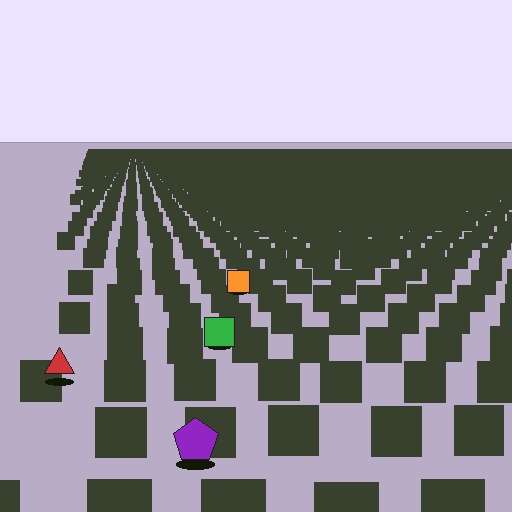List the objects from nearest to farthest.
From nearest to farthest: the purple pentagon, the red triangle, the green square, the orange square.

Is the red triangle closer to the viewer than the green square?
Yes. The red triangle is closer — you can tell from the texture gradient: the ground texture is coarser near it.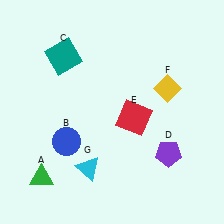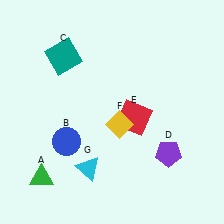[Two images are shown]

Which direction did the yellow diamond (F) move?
The yellow diamond (F) moved left.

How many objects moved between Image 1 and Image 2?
1 object moved between the two images.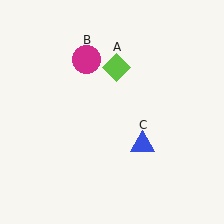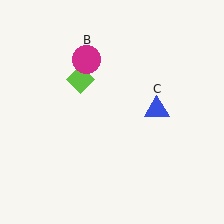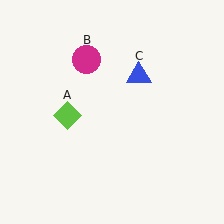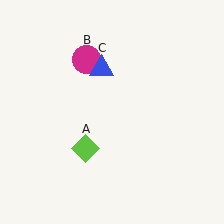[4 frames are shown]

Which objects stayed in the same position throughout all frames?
Magenta circle (object B) remained stationary.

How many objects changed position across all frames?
2 objects changed position: lime diamond (object A), blue triangle (object C).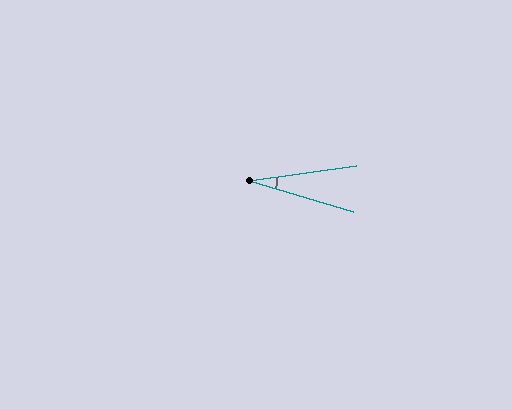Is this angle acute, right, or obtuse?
It is acute.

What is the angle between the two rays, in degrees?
Approximately 25 degrees.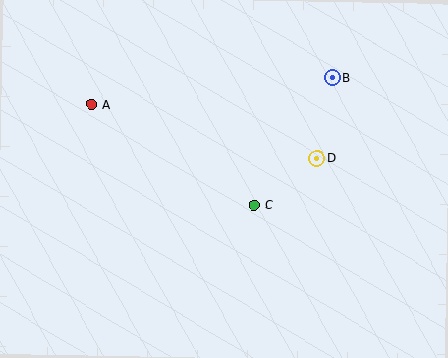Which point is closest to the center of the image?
Point C at (254, 205) is closest to the center.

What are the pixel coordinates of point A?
Point A is at (92, 104).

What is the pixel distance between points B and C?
The distance between B and C is 149 pixels.